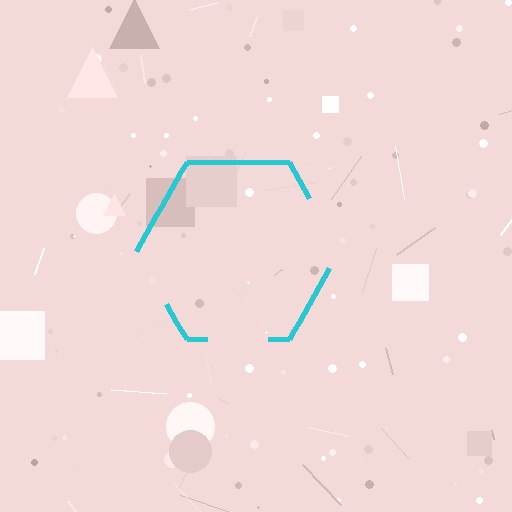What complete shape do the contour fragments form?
The contour fragments form a hexagon.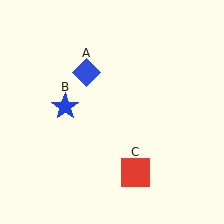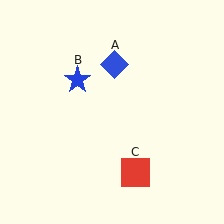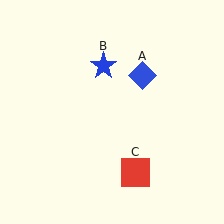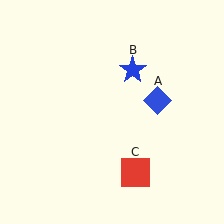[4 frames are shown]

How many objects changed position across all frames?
2 objects changed position: blue diamond (object A), blue star (object B).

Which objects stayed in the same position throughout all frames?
Red square (object C) remained stationary.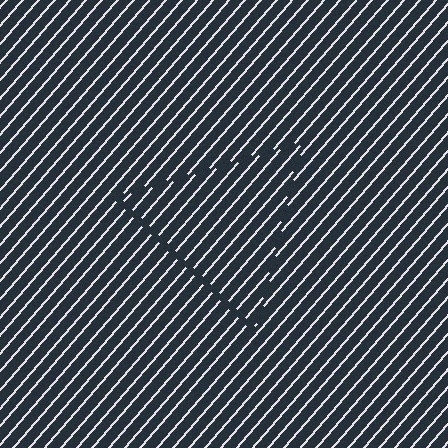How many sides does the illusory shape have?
3 sides — the line-ends trace a triangle.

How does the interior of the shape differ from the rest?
The interior of the shape contains the same grating, shifted by half a period — the contour is defined by the phase discontinuity where line-ends from the inner and outer gratings abut.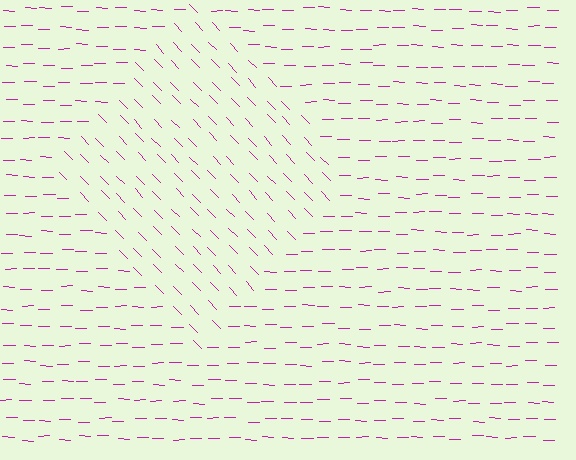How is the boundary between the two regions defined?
The boundary is defined purely by a change in line orientation (approximately 45 degrees difference). All lines are the same color and thickness.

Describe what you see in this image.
The image is filled with small magenta line segments. A diamond region in the image has lines oriented differently from the surrounding lines, creating a visible texture boundary.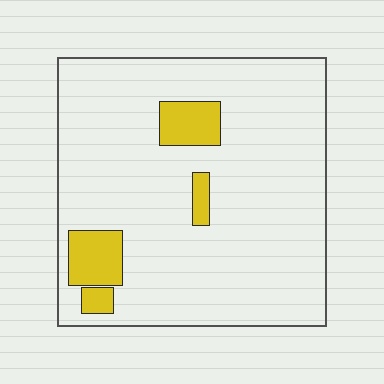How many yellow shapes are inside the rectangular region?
4.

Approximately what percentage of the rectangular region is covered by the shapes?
Approximately 10%.